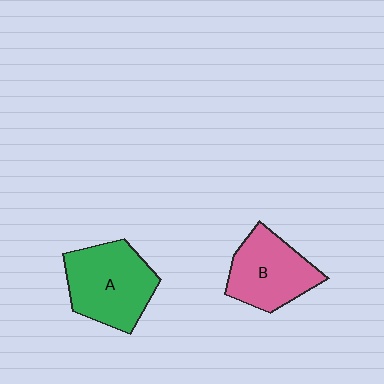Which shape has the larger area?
Shape A (green).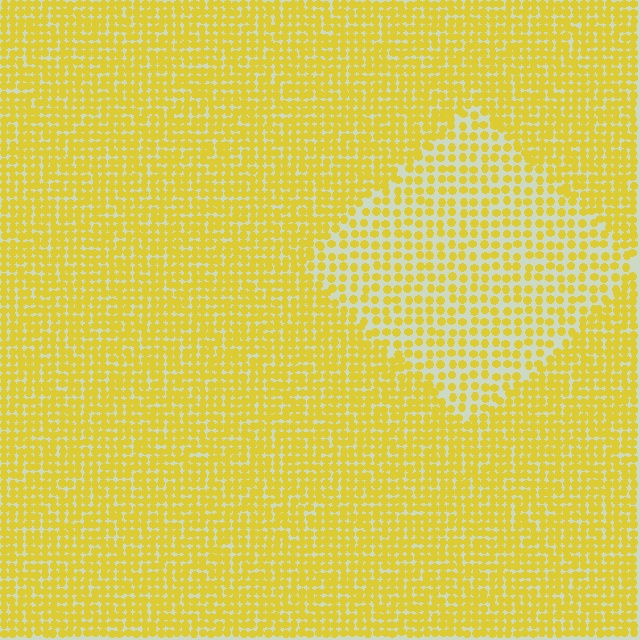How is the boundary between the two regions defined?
The boundary is defined by a change in element density (approximately 1.7x ratio). All elements are the same color, size, and shape.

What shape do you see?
I see a diamond.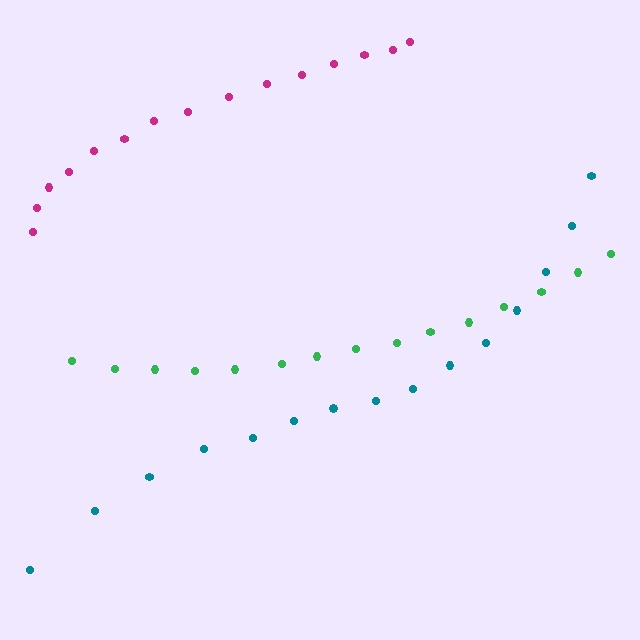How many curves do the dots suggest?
There are 3 distinct paths.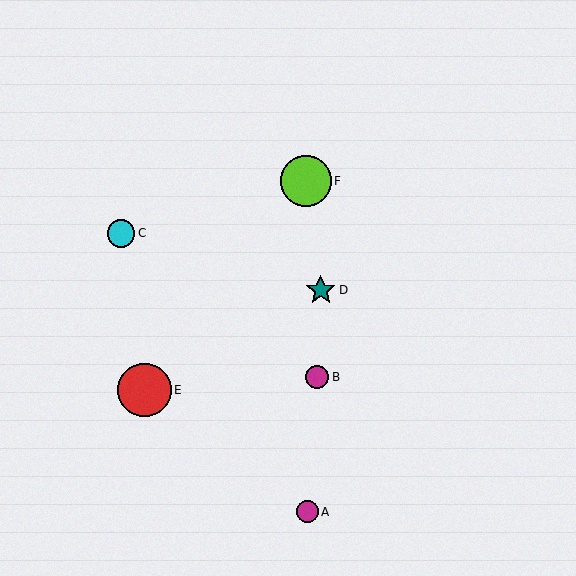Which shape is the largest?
The red circle (labeled E) is the largest.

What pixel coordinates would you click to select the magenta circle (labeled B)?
Click at (317, 377) to select the magenta circle B.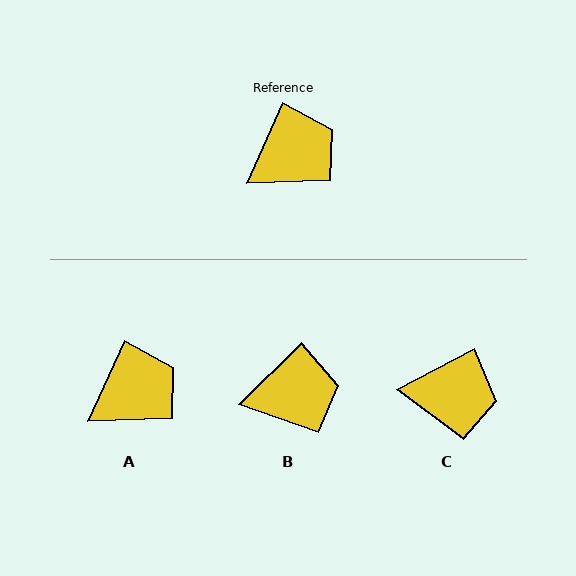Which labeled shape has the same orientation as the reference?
A.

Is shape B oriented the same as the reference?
No, it is off by about 21 degrees.